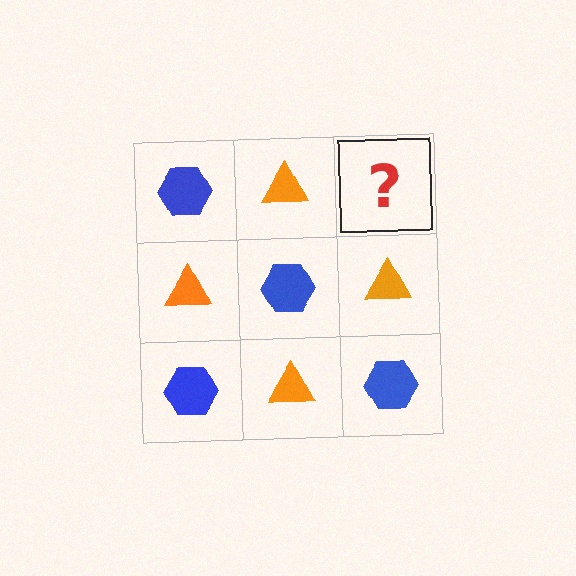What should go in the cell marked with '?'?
The missing cell should contain a blue hexagon.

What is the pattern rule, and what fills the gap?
The rule is that it alternates blue hexagon and orange triangle in a checkerboard pattern. The gap should be filled with a blue hexagon.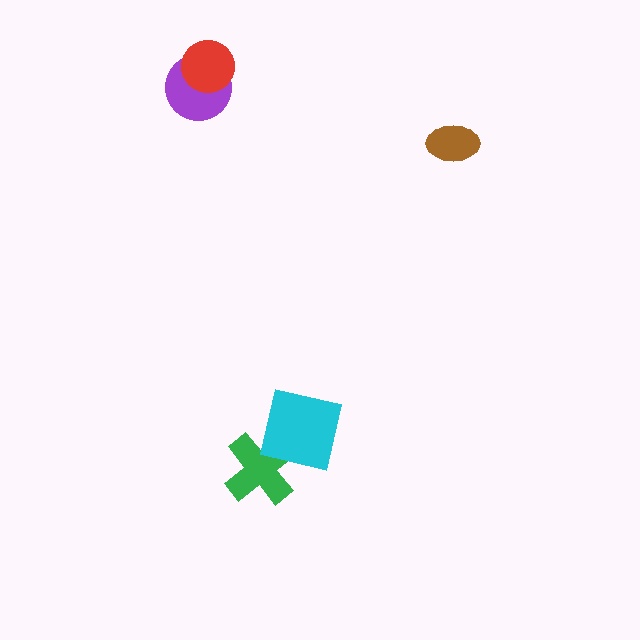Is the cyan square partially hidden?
No, no other shape covers it.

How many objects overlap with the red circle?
1 object overlaps with the red circle.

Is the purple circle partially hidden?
Yes, it is partially covered by another shape.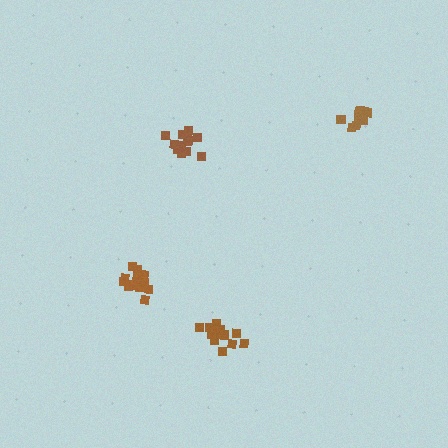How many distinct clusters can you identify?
There are 4 distinct clusters.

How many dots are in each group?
Group 1: 13 dots, Group 2: 14 dots, Group 3: 15 dots, Group 4: 10 dots (52 total).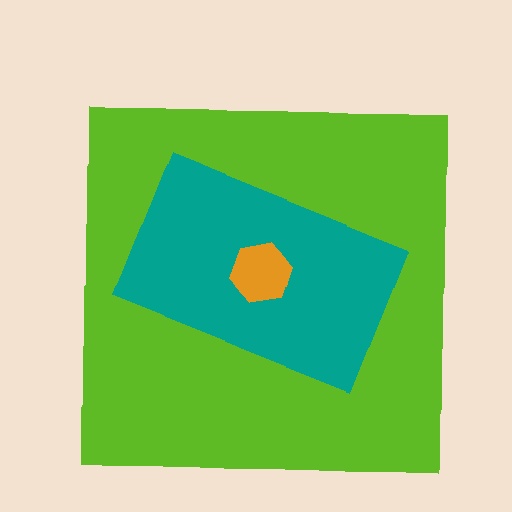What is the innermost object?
The orange hexagon.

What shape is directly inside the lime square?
The teal rectangle.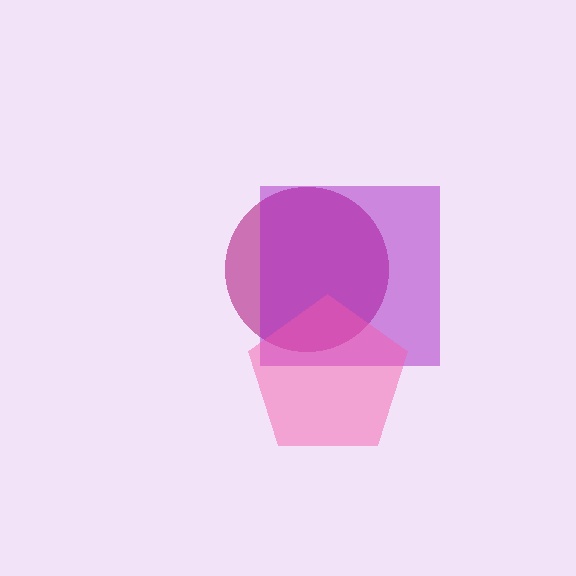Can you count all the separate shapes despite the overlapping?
Yes, there are 3 separate shapes.